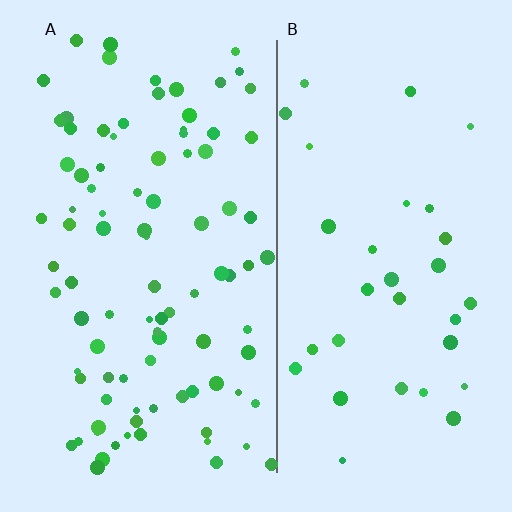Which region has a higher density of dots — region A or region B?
A (the left).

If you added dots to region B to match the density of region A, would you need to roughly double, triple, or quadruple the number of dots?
Approximately triple.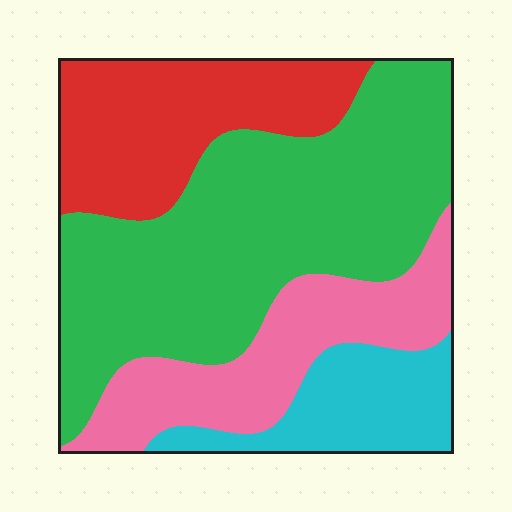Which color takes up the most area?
Green, at roughly 45%.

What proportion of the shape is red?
Red takes up between a sixth and a third of the shape.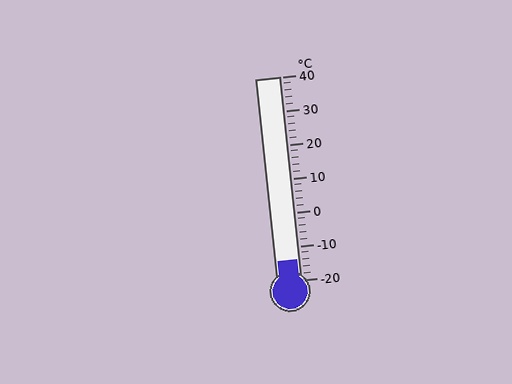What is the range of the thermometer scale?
The thermometer scale ranges from -20°C to 40°C.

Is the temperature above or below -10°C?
The temperature is below -10°C.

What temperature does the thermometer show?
The thermometer shows approximately -14°C.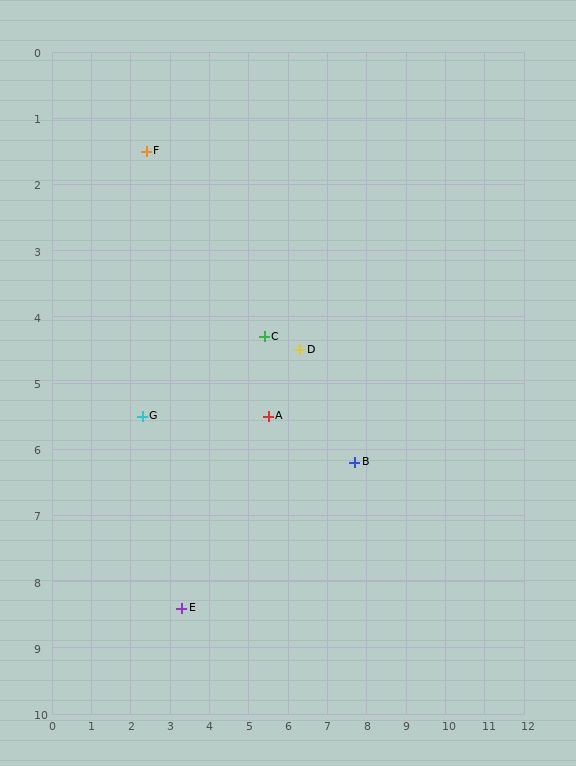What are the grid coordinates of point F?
Point F is at approximately (2.4, 1.5).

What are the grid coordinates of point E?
Point E is at approximately (3.3, 8.4).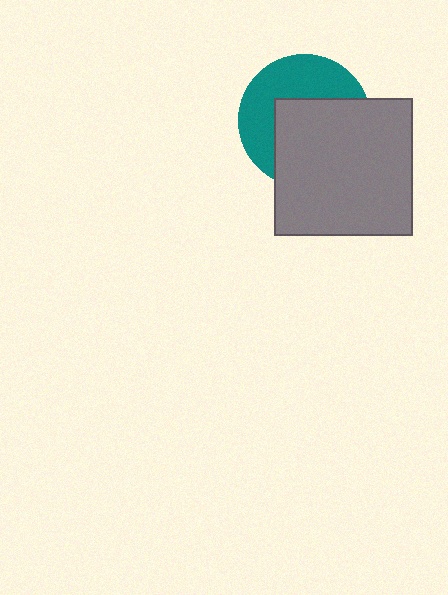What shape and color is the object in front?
The object in front is a gray square.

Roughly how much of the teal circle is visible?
A small part of it is visible (roughly 45%).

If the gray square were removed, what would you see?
You would see the complete teal circle.